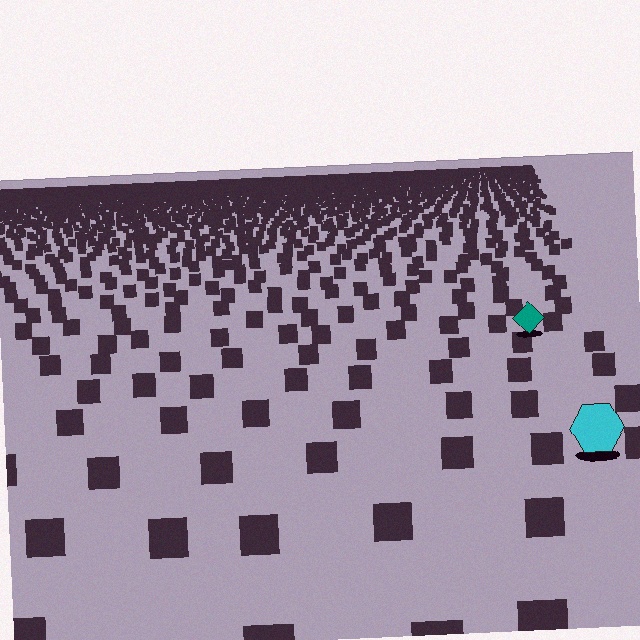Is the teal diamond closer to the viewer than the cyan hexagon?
No. The cyan hexagon is closer — you can tell from the texture gradient: the ground texture is coarser near it.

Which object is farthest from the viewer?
The teal diamond is farthest from the viewer. It appears smaller and the ground texture around it is denser.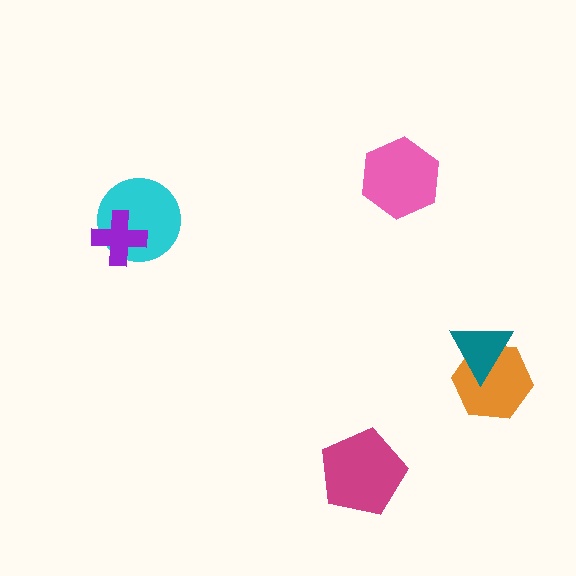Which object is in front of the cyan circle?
The purple cross is in front of the cyan circle.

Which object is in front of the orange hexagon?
The teal triangle is in front of the orange hexagon.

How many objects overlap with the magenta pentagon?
0 objects overlap with the magenta pentagon.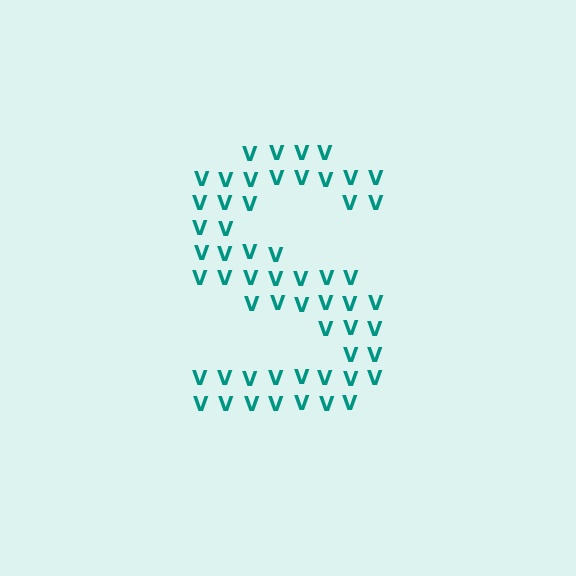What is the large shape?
The large shape is the letter S.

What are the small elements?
The small elements are letter V's.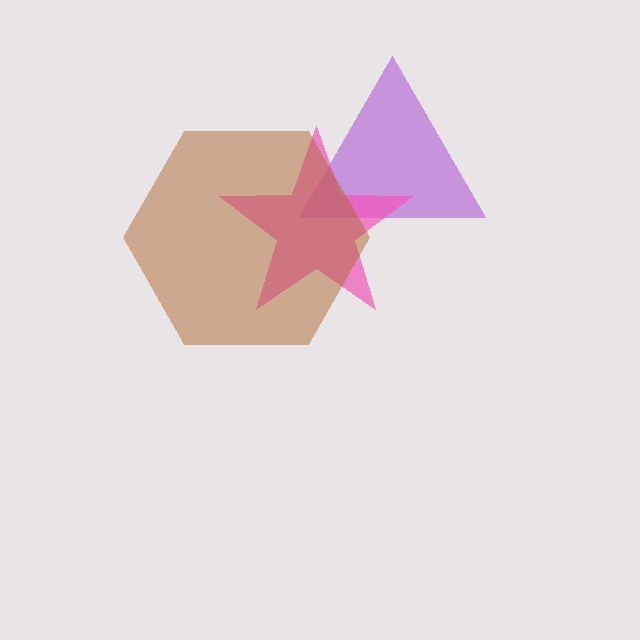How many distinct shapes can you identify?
There are 3 distinct shapes: a purple triangle, a pink star, a brown hexagon.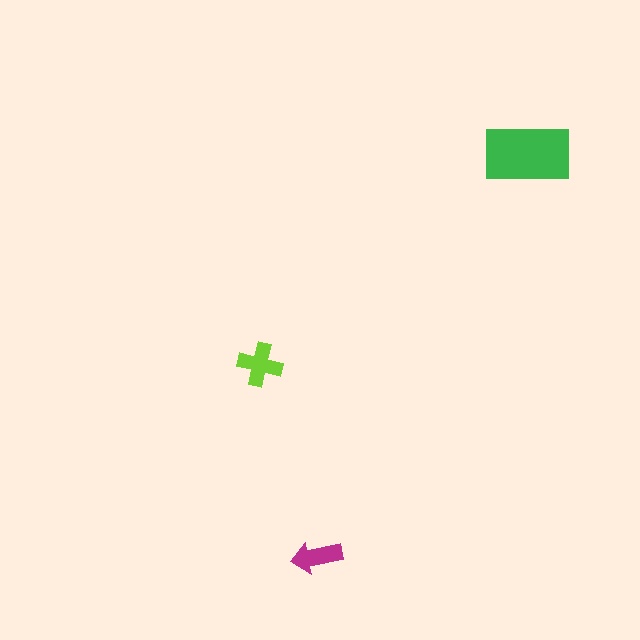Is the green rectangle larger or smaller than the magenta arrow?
Larger.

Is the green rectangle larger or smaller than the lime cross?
Larger.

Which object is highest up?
The green rectangle is topmost.